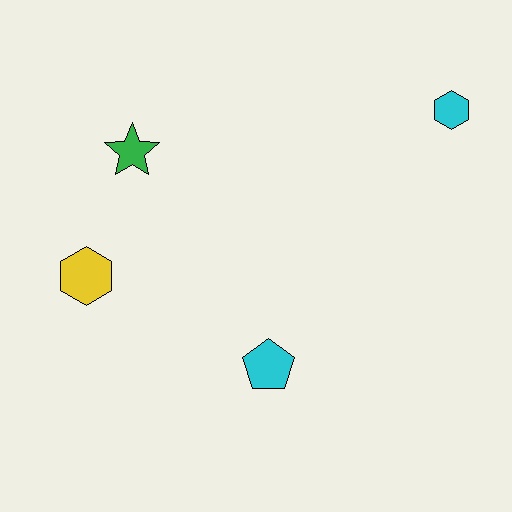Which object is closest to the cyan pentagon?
The yellow hexagon is closest to the cyan pentagon.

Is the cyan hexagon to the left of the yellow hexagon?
No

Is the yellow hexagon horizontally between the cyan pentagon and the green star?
No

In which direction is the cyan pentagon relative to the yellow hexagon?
The cyan pentagon is to the right of the yellow hexagon.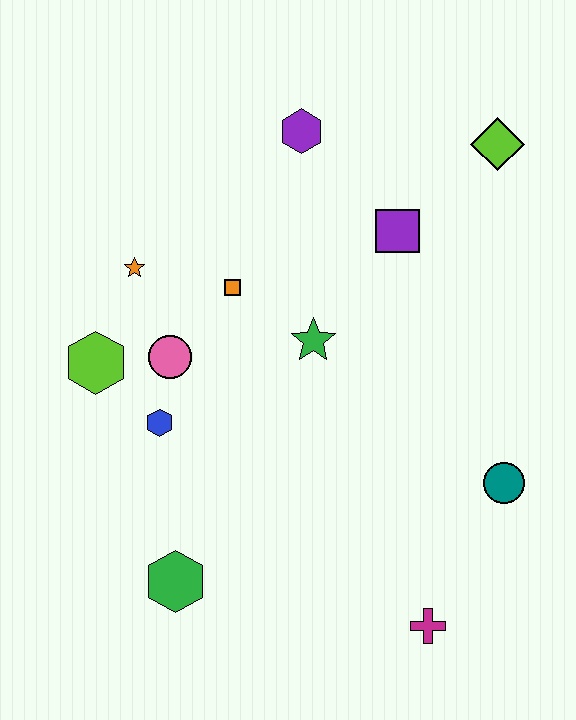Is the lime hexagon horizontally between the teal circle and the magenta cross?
No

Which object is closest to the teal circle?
The magenta cross is closest to the teal circle.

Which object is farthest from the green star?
The magenta cross is farthest from the green star.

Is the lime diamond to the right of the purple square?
Yes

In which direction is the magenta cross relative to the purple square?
The magenta cross is below the purple square.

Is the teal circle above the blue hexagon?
No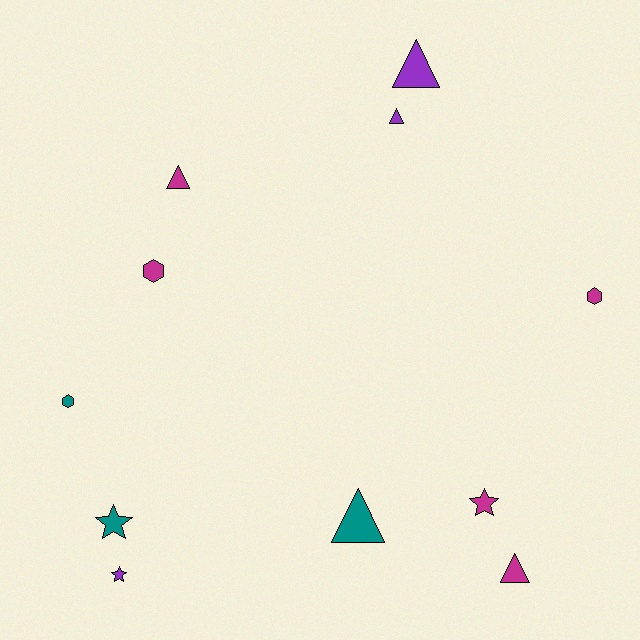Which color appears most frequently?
Magenta, with 5 objects.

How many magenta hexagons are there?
There are 2 magenta hexagons.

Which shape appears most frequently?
Triangle, with 5 objects.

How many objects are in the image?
There are 11 objects.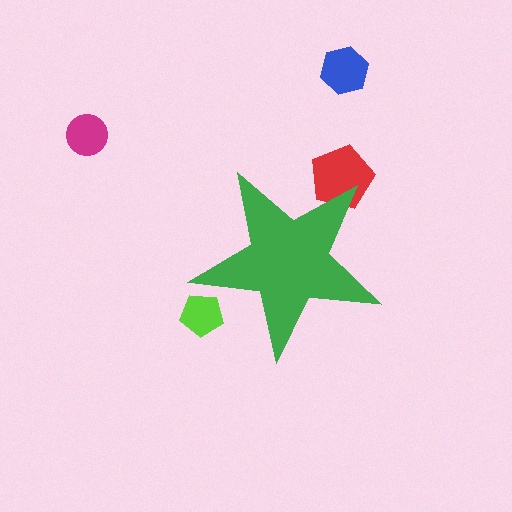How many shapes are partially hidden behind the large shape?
2 shapes are partially hidden.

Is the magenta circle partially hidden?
No, the magenta circle is fully visible.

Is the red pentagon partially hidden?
Yes, the red pentagon is partially hidden behind the green star.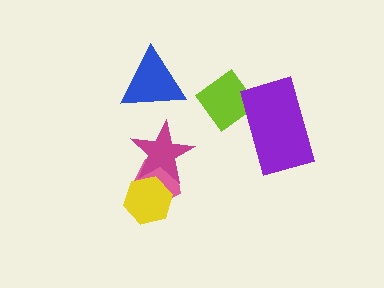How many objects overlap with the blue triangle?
0 objects overlap with the blue triangle.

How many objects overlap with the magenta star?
2 objects overlap with the magenta star.